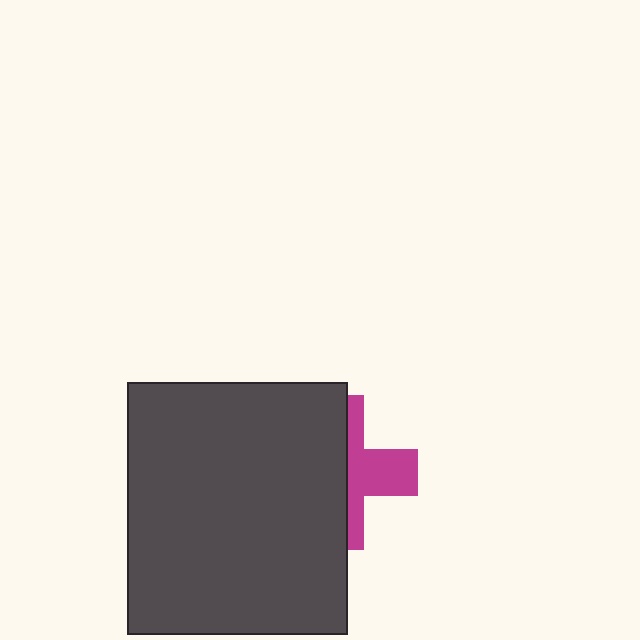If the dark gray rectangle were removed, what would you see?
You would see the complete magenta cross.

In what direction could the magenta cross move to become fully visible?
The magenta cross could move right. That would shift it out from behind the dark gray rectangle entirely.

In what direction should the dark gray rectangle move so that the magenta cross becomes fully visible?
The dark gray rectangle should move left. That is the shortest direction to clear the overlap and leave the magenta cross fully visible.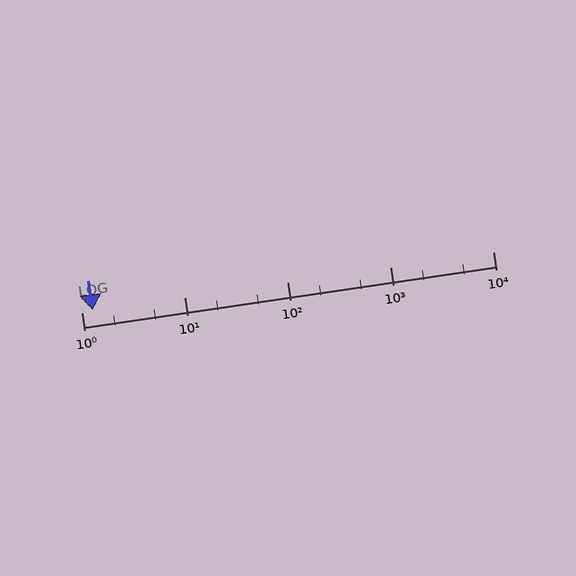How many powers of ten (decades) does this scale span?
The scale spans 4 decades, from 1 to 10000.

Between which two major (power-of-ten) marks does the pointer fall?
The pointer is between 1 and 10.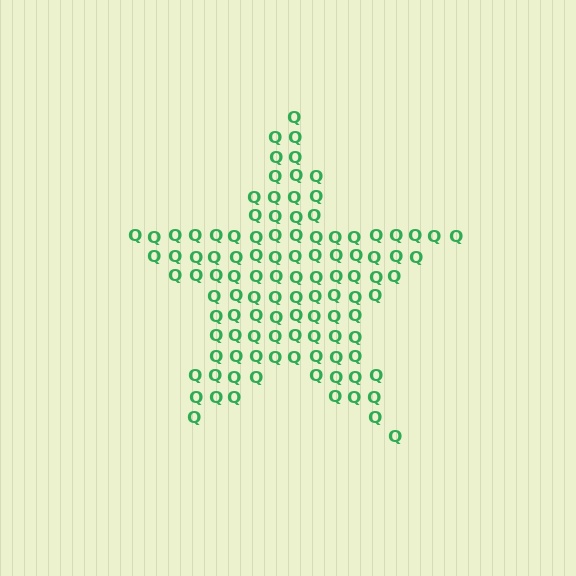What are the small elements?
The small elements are letter Q's.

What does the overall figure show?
The overall figure shows a star.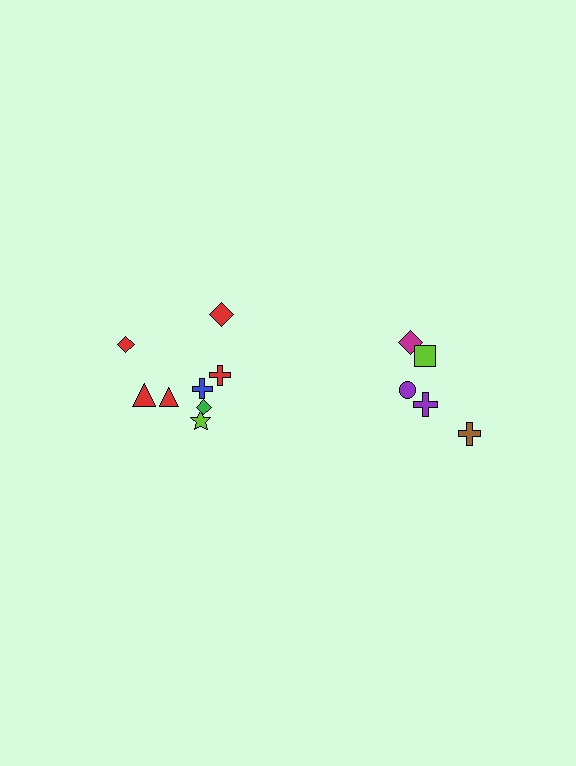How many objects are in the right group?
There are 5 objects.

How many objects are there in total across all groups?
There are 13 objects.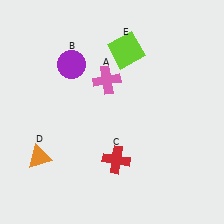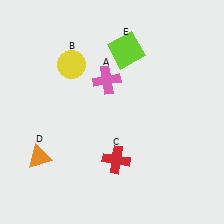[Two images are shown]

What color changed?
The circle (B) changed from purple in Image 1 to yellow in Image 2.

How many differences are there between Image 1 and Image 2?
There is 1 difference between the two images.